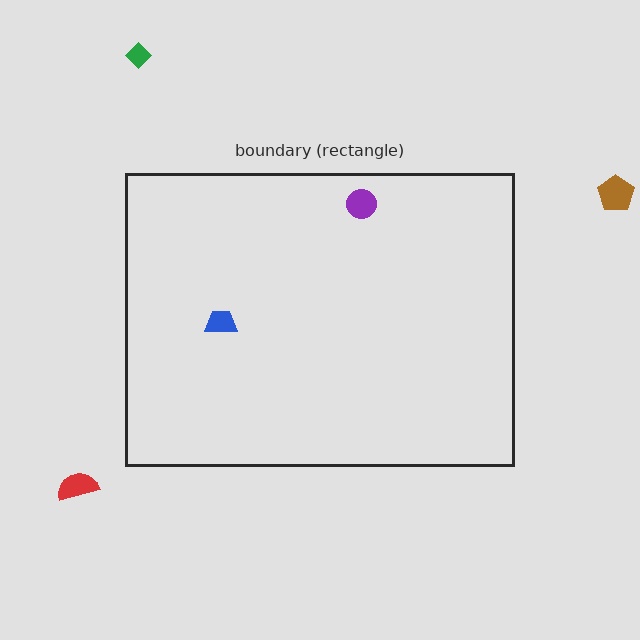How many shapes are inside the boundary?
2 inside, 3 outside.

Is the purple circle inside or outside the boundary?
Inside.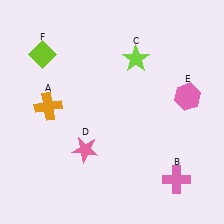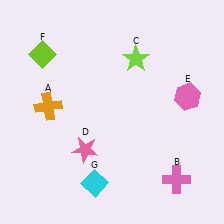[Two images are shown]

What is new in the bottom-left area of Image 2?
A cyan diamond (G) was added in the bottom-left area of Image 2.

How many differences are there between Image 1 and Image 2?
There is 1 difference between the two images.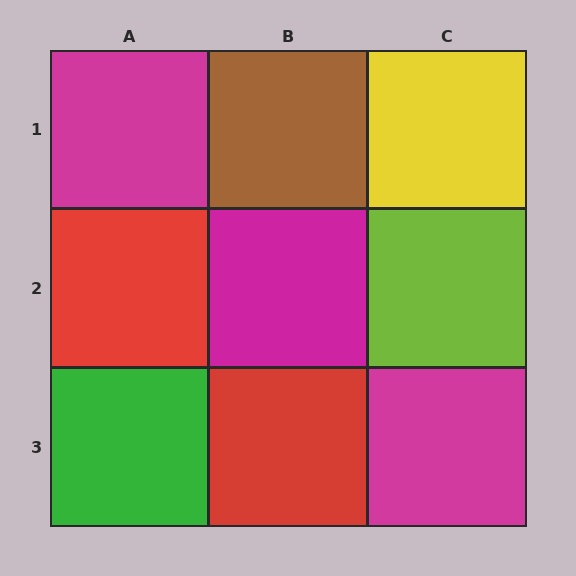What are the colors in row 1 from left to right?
Magenta, brown, yellow.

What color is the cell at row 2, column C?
Lime.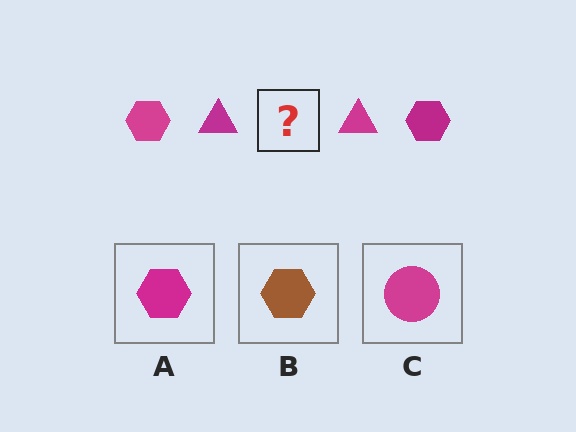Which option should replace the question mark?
Option A.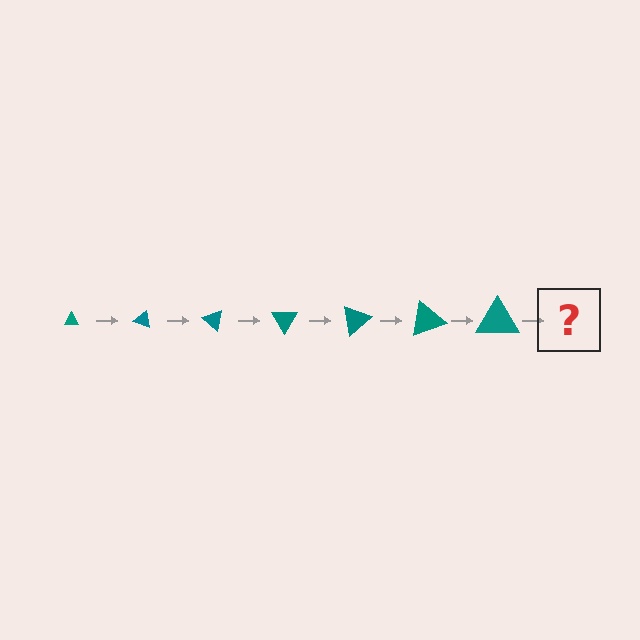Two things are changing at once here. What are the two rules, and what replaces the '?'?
The two rules are that the triangle grows larger each step and it rotates 20 degrees each step. The '?' should be a triangle, larger than the previous one and rotated 140 degrees from the start.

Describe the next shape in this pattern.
It should be a triangle, larger than the previous one and rotated 140 degrees from the start.